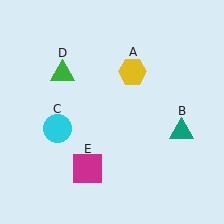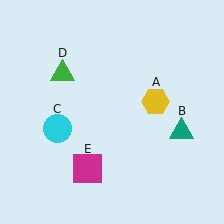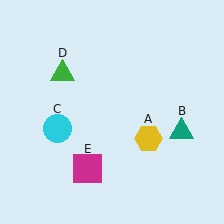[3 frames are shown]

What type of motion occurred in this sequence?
The yellow hexagon (object A) rotated clockwise around the center of the scene.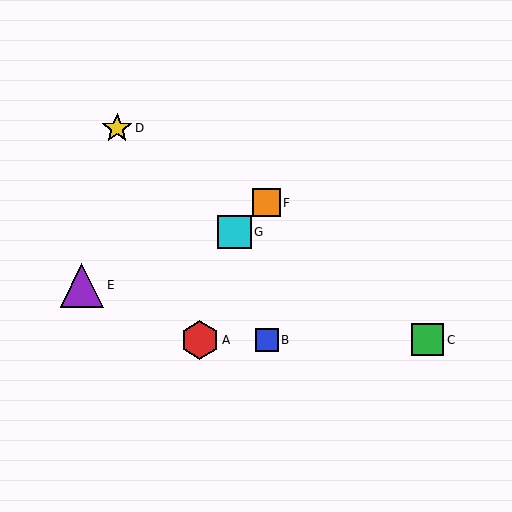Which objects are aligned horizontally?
Objects A, B, C are aligned horizontally.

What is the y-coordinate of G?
Object G is at y≈232.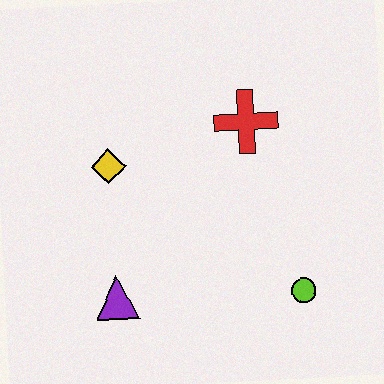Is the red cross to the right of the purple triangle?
Yes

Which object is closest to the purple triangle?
The yellow diamond is closest to the purple triangle.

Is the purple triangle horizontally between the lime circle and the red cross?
No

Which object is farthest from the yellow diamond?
The lime circle is farthest from the yellow diamond.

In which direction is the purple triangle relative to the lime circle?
The purple triangle is to the left of the lime circle.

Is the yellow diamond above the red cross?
No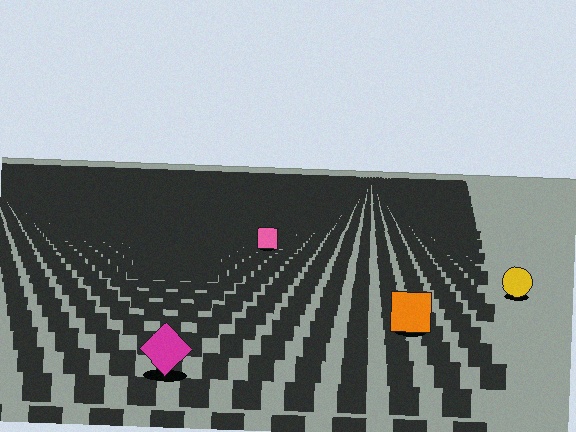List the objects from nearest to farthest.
From nearest to farthest: the magenta diamond, the orange square, the yellow circle, the pink square.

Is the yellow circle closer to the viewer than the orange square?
No. The orange square is closer — you can tell from the texture gradient: the ground texture is coarser near it.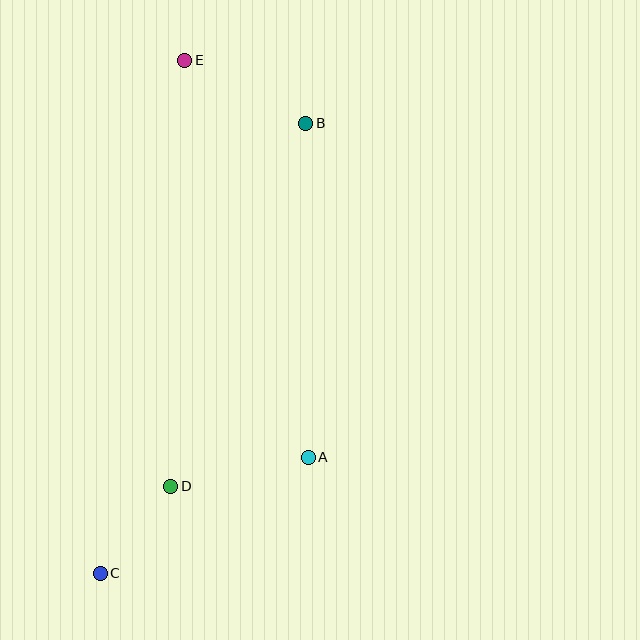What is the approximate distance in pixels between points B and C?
The distance between B and C is approximately 495 pixels.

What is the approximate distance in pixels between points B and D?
The distance between B and D is approximately 388 pixels.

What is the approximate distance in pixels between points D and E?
The distance between D and E is approximately 426 pixels.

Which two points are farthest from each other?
Points C and E are farthest from each other.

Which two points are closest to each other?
Points C and D are closest to each other.